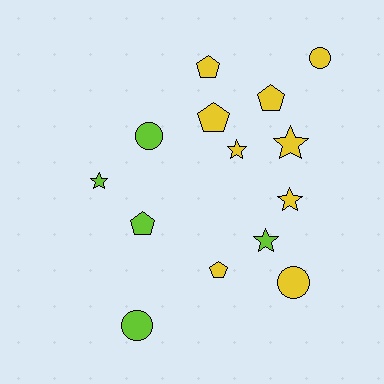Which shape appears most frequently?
Star, with 5 objects.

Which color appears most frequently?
Yellow, with 9 objects.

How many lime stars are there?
There are 2 lime stars.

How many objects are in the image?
There are 14 objects.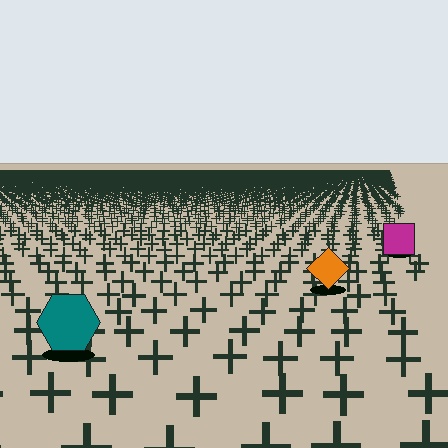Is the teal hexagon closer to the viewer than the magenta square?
Yes. The teal hexagon is closer — you can tell from the texture gradient: the ground texture is coarser near it.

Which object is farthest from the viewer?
The magenta square is farthest from the viewer. It appears smaller and the ground texture around it is denser.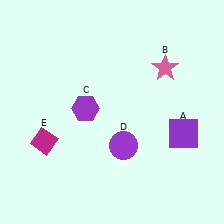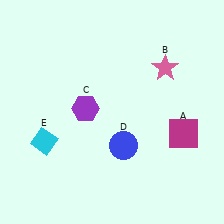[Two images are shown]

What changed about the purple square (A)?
In Image 1, A is purple. In Image 2, it changed to magenta.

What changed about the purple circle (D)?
In Image 1, D is purple. In Image 2, it changed to blue.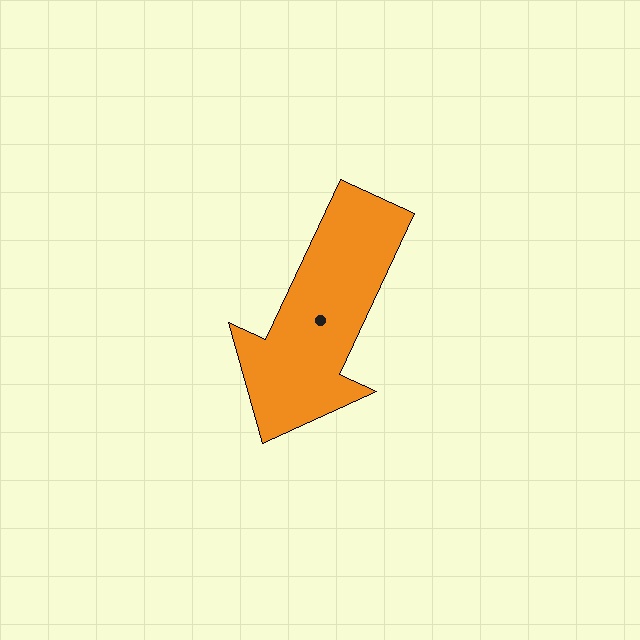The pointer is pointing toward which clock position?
Roughly 7 o'clock.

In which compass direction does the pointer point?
Southwest.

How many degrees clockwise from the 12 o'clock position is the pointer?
Approximately 205 degrees.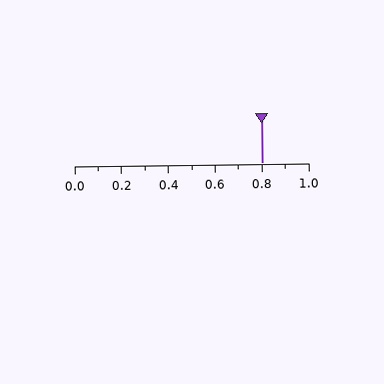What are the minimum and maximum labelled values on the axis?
The axis runs from 0.0 to 1.0.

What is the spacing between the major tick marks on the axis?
The major ticks are spaced 0.2 apart.